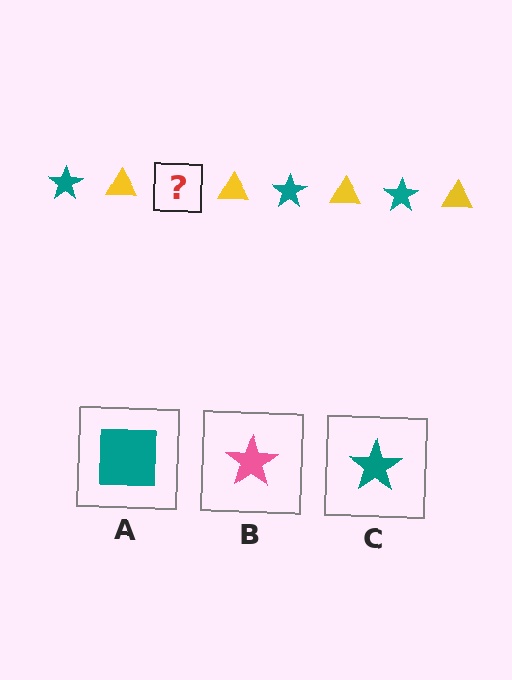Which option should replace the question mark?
Option C.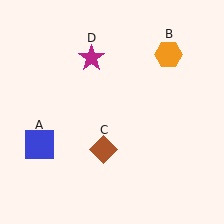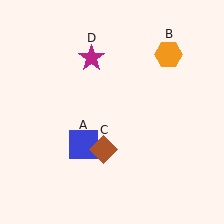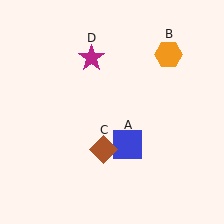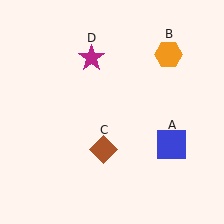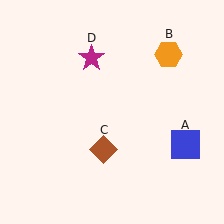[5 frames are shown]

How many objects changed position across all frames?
1 object changed position: blue square (object A).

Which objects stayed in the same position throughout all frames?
Orange hexagon (object B) and brown diamond (object C) and magenta star (object D) remained stationary.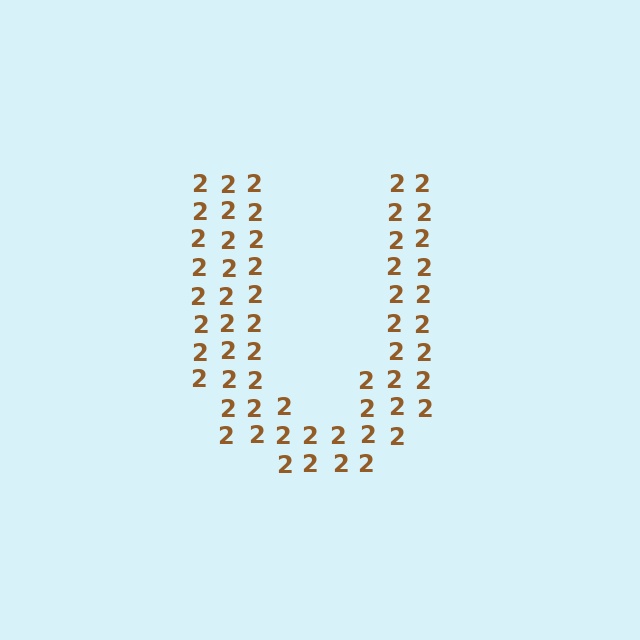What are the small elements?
The small elements are digit 2's.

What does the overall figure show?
The overall figure shows the letter U.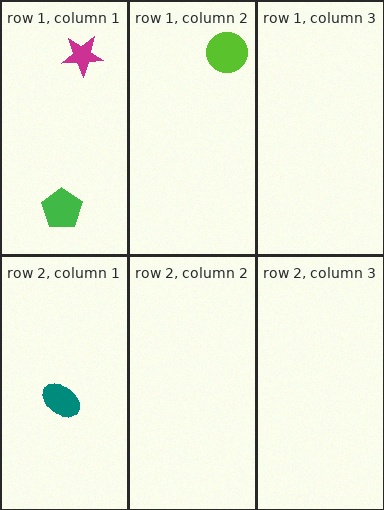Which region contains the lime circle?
The row 1, column 2 region.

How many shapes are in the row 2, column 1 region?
1.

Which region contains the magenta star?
The row 1, column 1 region.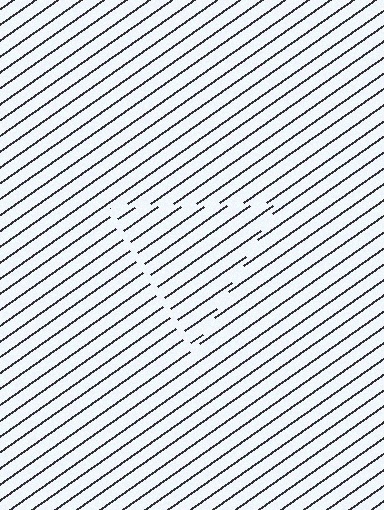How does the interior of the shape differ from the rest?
The interior of the shape contains the same grating, shifted by half a period — the contour is defined by the phase discontinuity where line-ends from the inner and outer gratings abut.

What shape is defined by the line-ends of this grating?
An illusory triangle. The interior of the shape contains the same grating, shifted by half a period — the contour is defined by the phase discontinuity where line-ends from the inner and outer gratings abut.